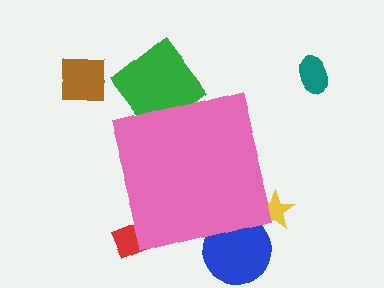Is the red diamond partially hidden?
Yes, the red diamond is partially hidden behind the pink square.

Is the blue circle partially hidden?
Yes, the blue circle is partially hidden behind the pink square.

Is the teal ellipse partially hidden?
No, the teal ellipse is fully visible.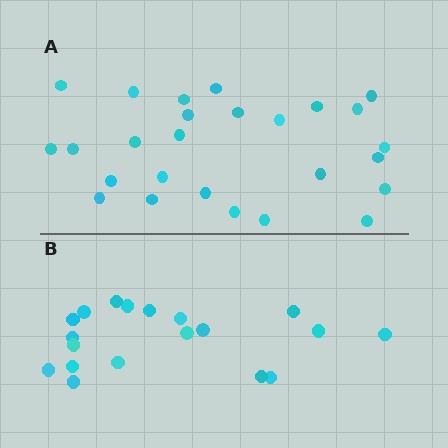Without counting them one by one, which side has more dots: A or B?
Region A (the top region) has more dots.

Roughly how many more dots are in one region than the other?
Region A has roughly 8 or so more dots than region B.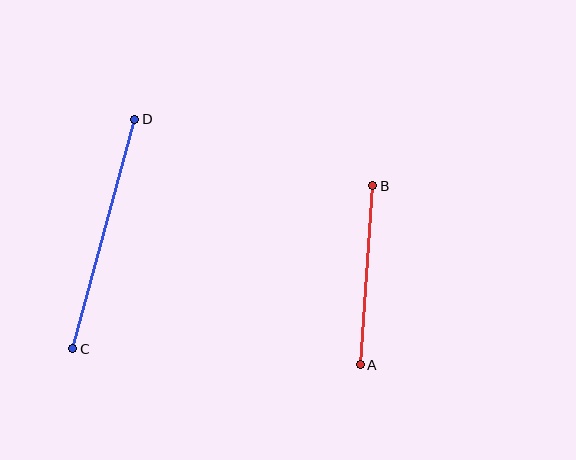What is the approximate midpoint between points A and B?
The midpoint is at approximately (367, 275) pixels.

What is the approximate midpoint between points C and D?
The midpoint is at approximately (104, 234) pixels.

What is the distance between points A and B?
The distance is approximately 180 pixels.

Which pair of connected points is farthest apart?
Points C and D are farthest apart.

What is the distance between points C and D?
The distance is approximately 238 pixels.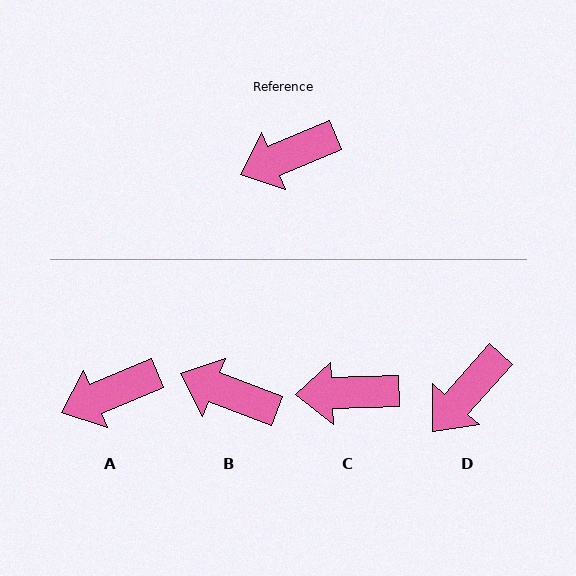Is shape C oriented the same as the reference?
No, it is off by about 21 degrees.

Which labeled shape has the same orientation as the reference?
A.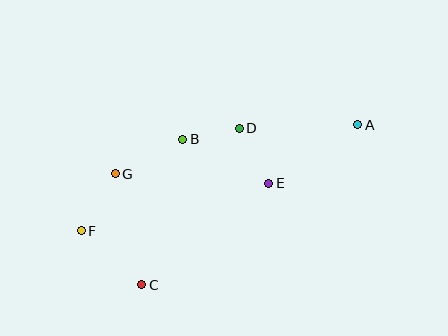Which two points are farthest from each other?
Points A and F are farthest from each other.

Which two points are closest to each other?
Points B and D are closest to each other.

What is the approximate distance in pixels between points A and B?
The distance between A and B is approximately 175 pixels.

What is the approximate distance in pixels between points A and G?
The distance between A and G is approximately 247 pixels.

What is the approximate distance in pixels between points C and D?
The distance between C and D is approximately 184 pixels.